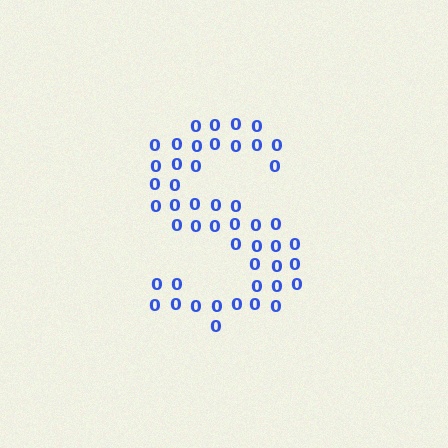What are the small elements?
The small elements are digit 0's.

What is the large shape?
The large shape is the letter S.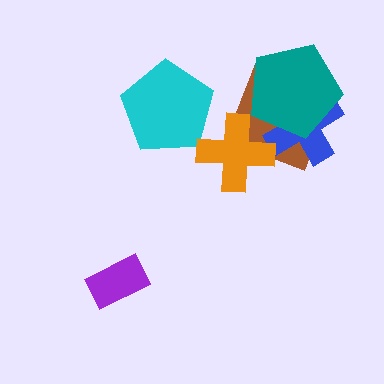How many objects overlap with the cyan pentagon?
0 objects overlap with the cyan pentagon.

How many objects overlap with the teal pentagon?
2 objects overlap with the teal pentagon.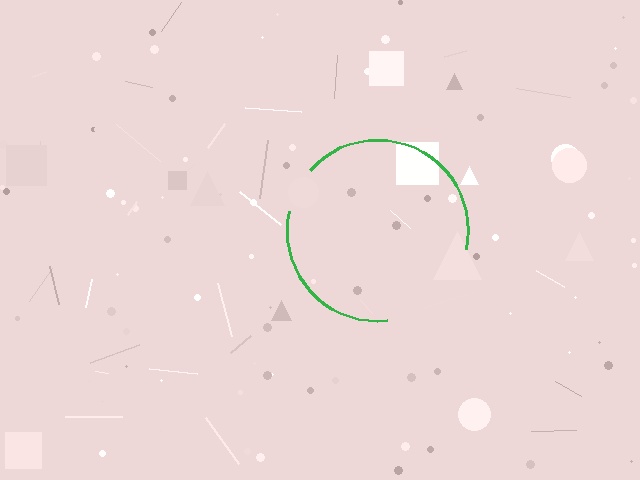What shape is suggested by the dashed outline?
The dashed outline suggests a circle.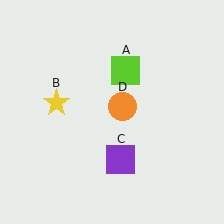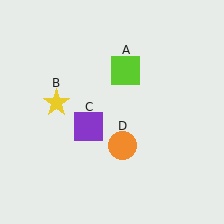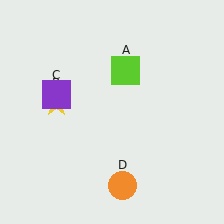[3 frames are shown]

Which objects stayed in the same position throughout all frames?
Lime square (object A) and yellow star (object B) remained stationary.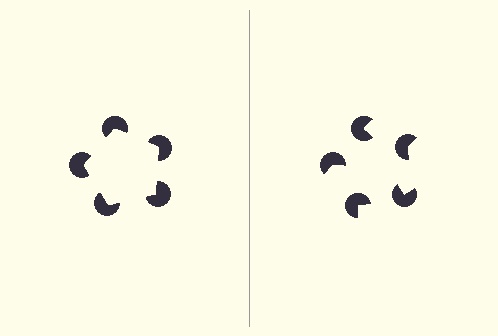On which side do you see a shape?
An illusory pentagon appears on the left side. On the right side the wedge cuts are rotated, so no coherent shape forms.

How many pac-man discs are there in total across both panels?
10 — 5 on each side.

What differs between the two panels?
The pac-man discs are positioned identically on both sides; only the wedge orientations differ. On the left they align to a pentagon; on the right they are misaligned.